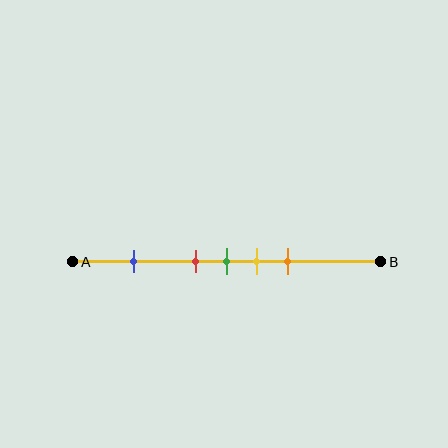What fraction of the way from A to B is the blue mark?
The blue mark is approximately 20% (0.2) of the way from A to B.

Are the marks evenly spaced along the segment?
No, the marks are not evenly spaced.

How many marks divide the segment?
There are 5 marks dividing the segment.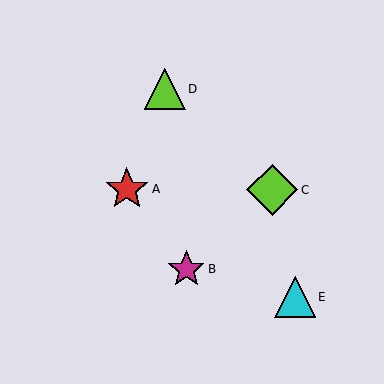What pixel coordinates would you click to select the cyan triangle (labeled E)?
Click at (295, 297) to select the cyan triangle E.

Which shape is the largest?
The lime diamond (labeled C) is the largest.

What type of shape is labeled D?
Shape D is a lime triangle.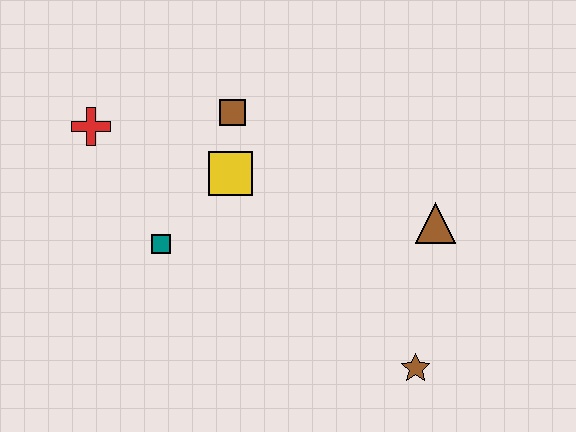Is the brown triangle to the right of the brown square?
Yes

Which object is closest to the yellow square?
The brown square is closest to the yellow square.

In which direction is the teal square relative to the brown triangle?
The teal square is to the left of the brown triangle.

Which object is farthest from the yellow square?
The brown star is farthest from the yellow square.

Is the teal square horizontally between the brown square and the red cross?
Yes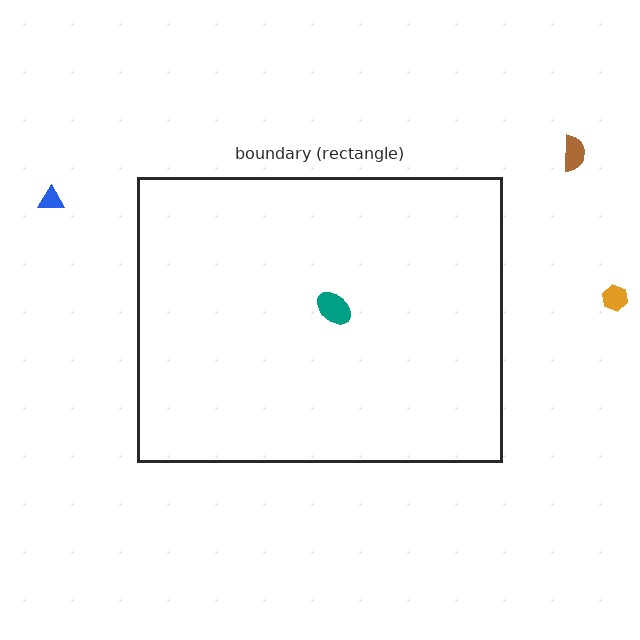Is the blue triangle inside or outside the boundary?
Outside.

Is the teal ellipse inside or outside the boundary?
Inside.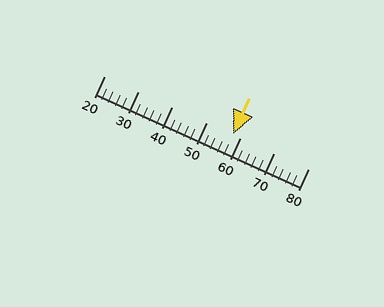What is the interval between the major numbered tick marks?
The major tick marks are spaced 10 units apart.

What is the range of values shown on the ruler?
The ruler shows values from 20 to 80.